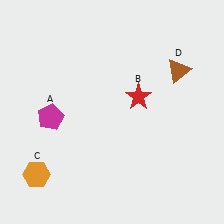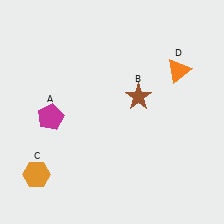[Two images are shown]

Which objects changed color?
B changed from red to brown. D changed from brown to orange.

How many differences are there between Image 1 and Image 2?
There are 2 differences between the two images.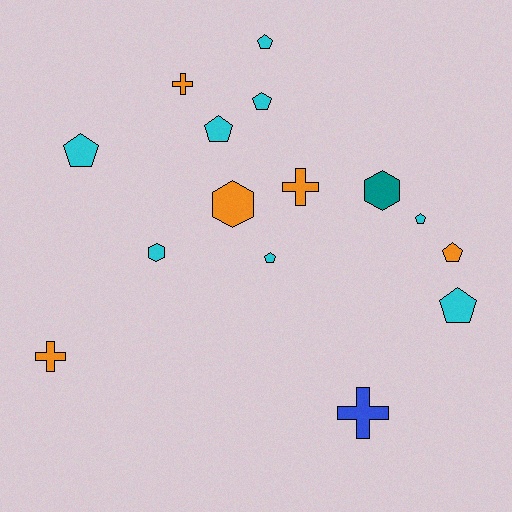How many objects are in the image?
There are 15 objects.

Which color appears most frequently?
Cyan, with 8 objects.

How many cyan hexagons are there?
There is 1 cyan hexagon.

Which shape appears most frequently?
Pentagon, with 8 objects.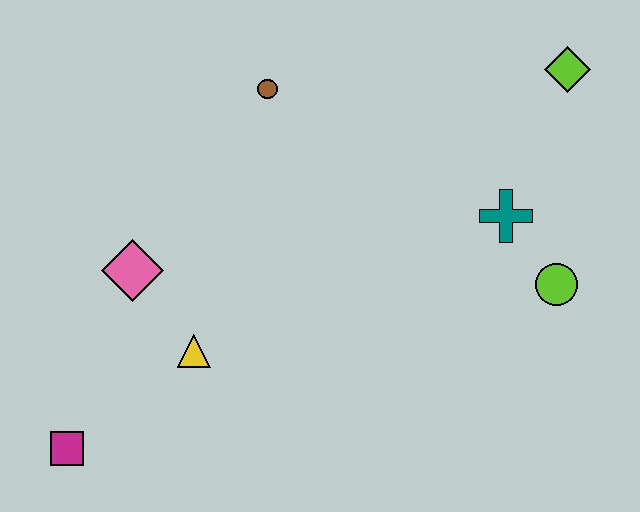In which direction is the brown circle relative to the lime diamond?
The brown circle is to the left of the lime diamond.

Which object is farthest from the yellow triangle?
The lime diamond is farthest from the yellow triangle.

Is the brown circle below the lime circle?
No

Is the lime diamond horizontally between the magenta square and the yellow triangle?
No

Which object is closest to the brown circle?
The pink diamond is closest to the brown circle.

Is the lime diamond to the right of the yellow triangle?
Yes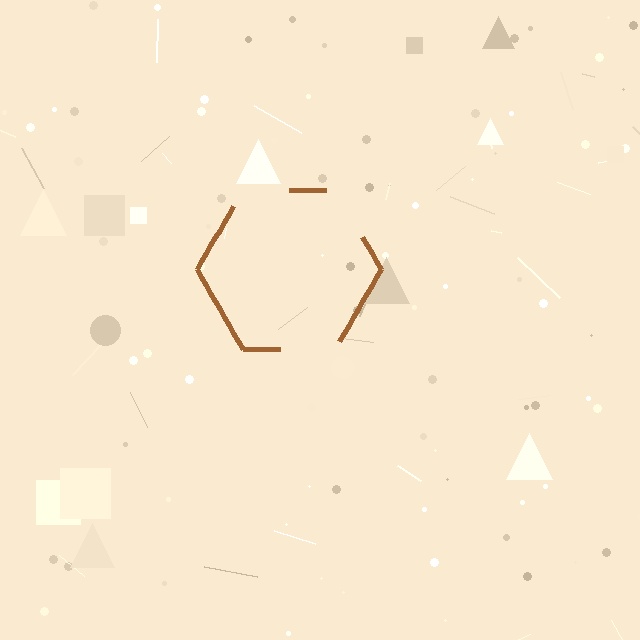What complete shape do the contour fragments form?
The contour fragments form a hexagon.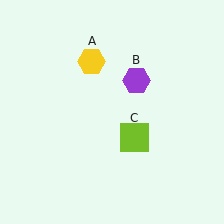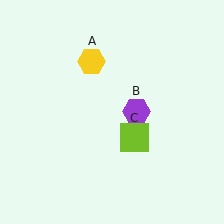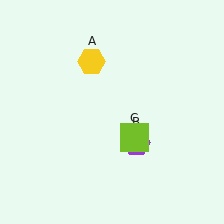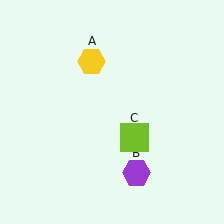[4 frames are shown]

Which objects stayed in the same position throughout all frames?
Yellow hexagon (object A) and lime square (object C) remained stationary.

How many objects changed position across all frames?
1 object changed position: purple hexagon (object B).